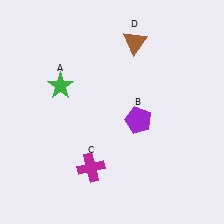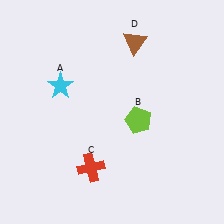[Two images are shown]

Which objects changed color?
A changed from green to cyan. B changed from purple to lime. C changed from magenta to red.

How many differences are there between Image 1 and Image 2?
There are 3 differences between the two images.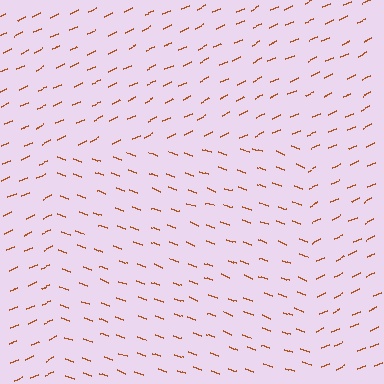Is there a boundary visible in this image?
Yes, there is a texture boundary formed by a change in line orientation.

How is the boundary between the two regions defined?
The boundary is defined purely by a change in line orientation (approximately 45 degrees difference). All lines are the same color and thickness.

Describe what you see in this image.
The image is filled with small brown line segments. A rectangle region in the image has lines oriented differently from the surrounding lines, creating a visible texture boundary.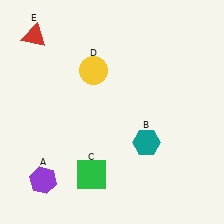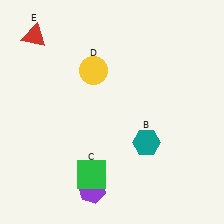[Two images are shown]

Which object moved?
The purple hexagon (A) moved right.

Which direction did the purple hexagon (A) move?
The purple hexagon (A) moved right.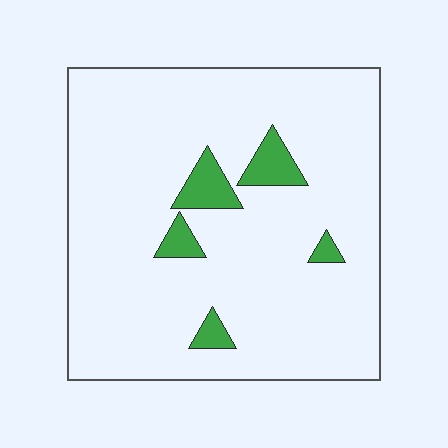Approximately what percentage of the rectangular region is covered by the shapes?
Approximately 10%.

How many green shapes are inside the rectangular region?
5.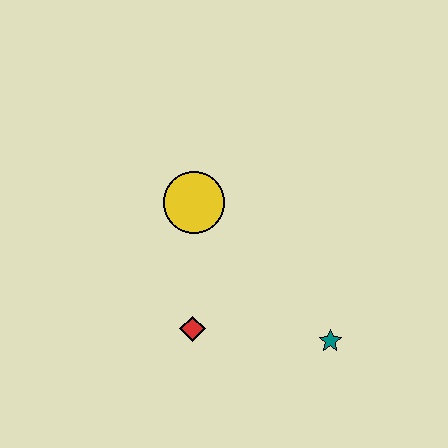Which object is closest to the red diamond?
The yellow circle is closest to the red diamond.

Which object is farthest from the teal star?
The yellow circle is farthest from the teal star.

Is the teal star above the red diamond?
No